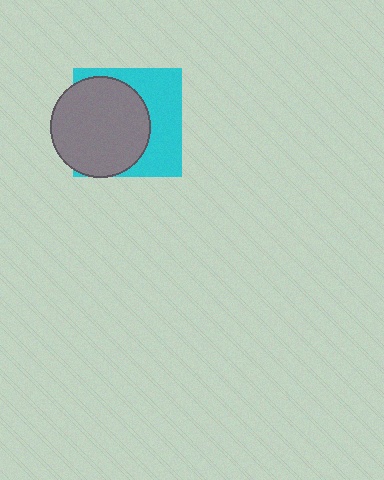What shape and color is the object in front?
The object in front is a gray circle.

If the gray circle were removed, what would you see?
You would see the complete cyan square.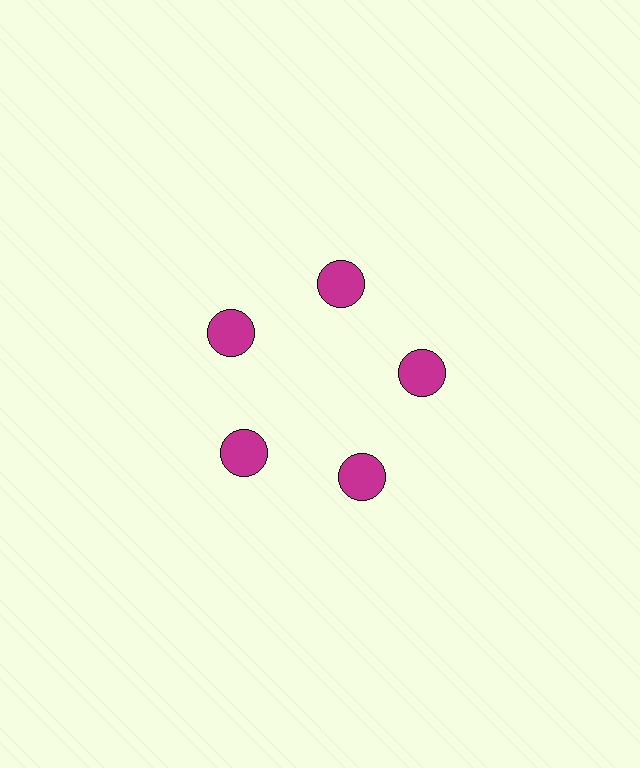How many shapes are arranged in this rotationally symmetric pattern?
There are 5 shapes, arranged in 5 groups of 1.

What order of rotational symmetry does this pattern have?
This pattern has 5-fold rotational symmetry.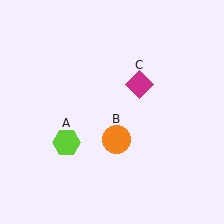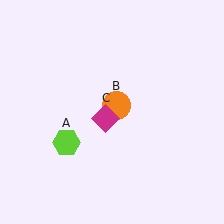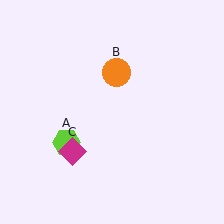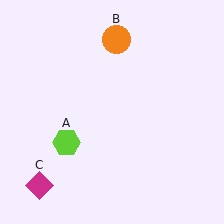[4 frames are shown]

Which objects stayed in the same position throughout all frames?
Lime hexagon (object A) remained stationary.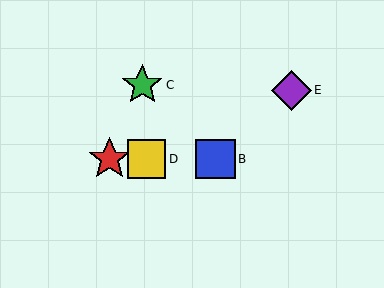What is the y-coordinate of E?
Object E is at y≈90.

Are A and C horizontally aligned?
No, A is at y≈159 and C is at y≈85.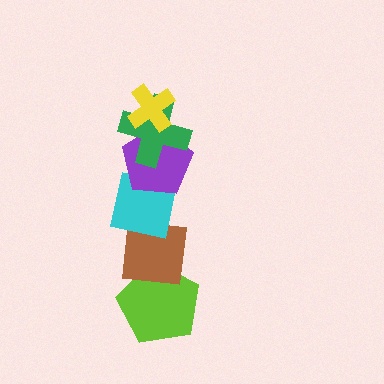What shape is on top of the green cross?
The yellow cross is on top of the green cross.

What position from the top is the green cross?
The green cross is 2nd from the top.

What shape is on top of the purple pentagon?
The green cross is on top of the purple pentagon.